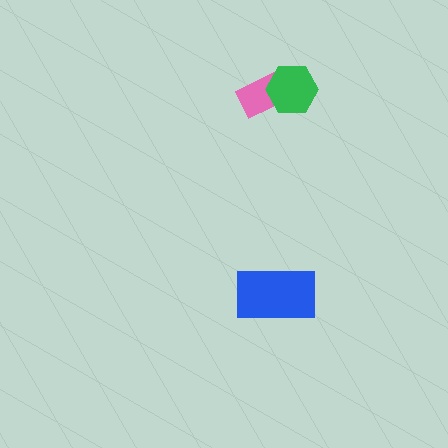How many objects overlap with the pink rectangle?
1 object overlaps with the pink rectangle.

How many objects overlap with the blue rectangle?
0 objects overlap with the blue rectangle.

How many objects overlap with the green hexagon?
1 object overlaps with the green hexagon.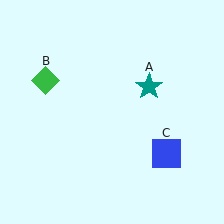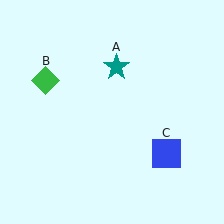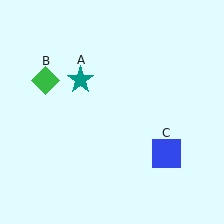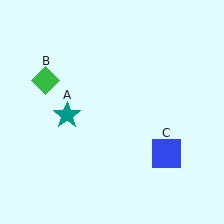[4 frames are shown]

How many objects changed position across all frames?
1 object changed position: teal star (object A).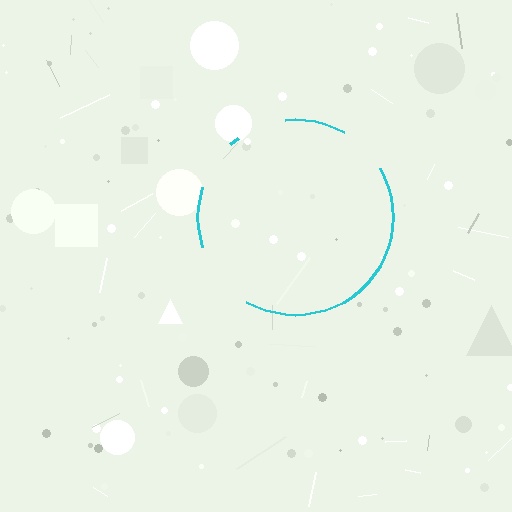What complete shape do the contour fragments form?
The contour fragments form a circle.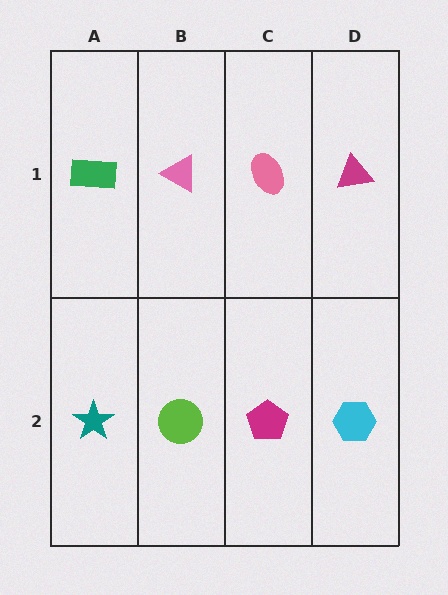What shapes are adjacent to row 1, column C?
A magenta pentagon (row 2, column C), a pink triangle (row 1, column B), a magenta triangle (row 1, column D).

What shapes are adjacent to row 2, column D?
A magenta triangle (row 1, column D), a magenta pentagon (row 2, column C).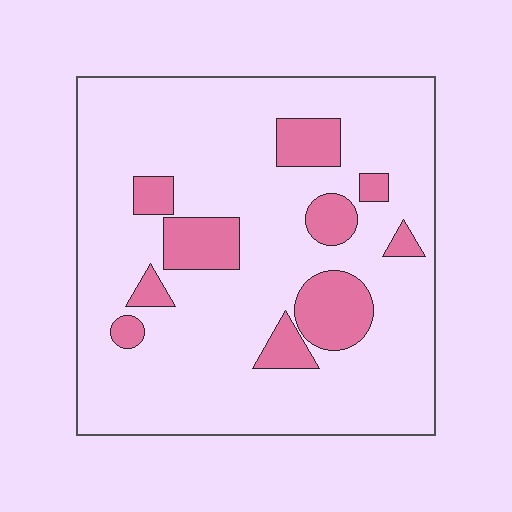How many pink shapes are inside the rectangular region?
10.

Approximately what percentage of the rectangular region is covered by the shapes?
Approximately 15%.